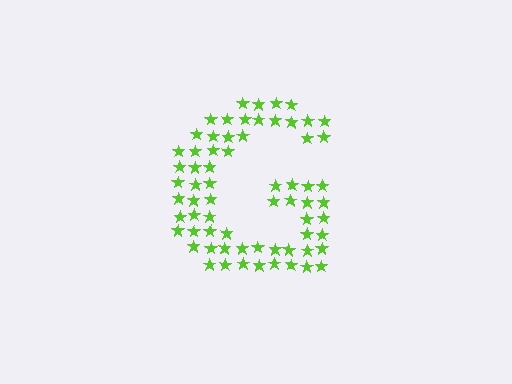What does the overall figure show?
The overall figure shows the letter G.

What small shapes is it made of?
It is made of small stars.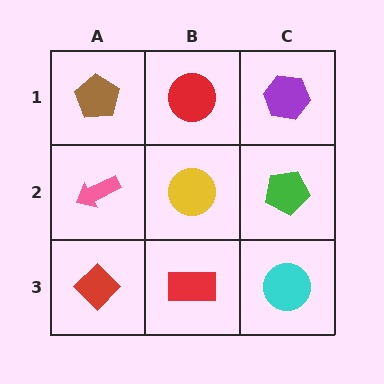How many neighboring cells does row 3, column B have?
3.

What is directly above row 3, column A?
A pink arrow.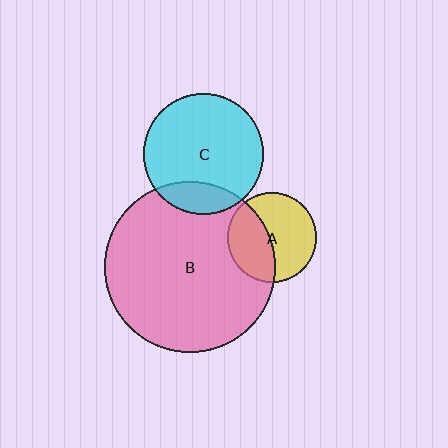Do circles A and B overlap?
Yes.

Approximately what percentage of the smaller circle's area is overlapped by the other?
Approximately 45%.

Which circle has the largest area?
Circle B (pink).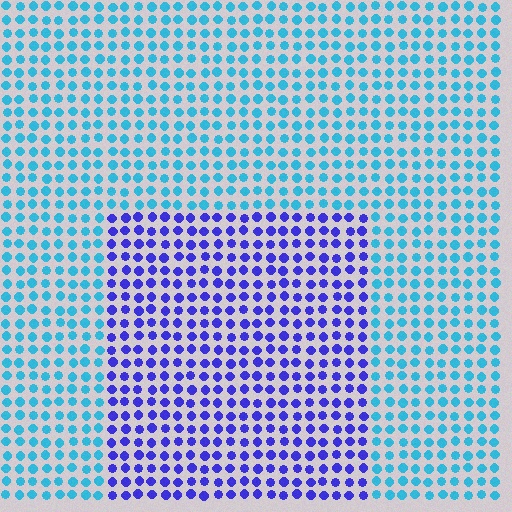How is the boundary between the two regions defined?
The boundary is defined purely by a slight shift in hue (about 52 degrees). Spacing, size, and orientation are identical on both sides.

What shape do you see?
I see a rectangle.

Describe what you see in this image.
The image is filled with small cyan elements in a uniform arrangement. A rectangle-shaped region is visible where the elements are tinted to a slightly different hue, forming a subtle color boundary.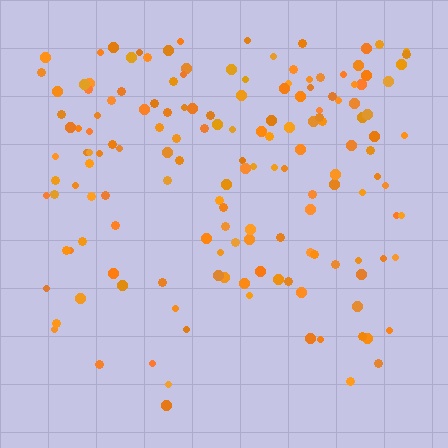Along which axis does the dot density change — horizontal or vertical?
Vertical.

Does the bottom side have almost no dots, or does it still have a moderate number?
Still a moderate number, just noticeably fewer than the top.